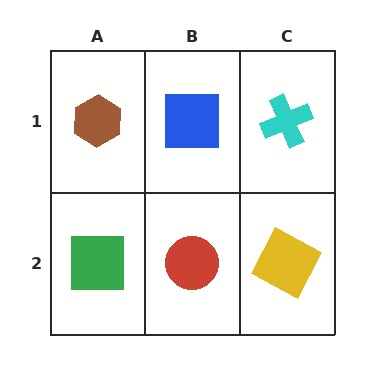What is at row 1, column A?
A brown hexagon.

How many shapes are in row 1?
3 shapes.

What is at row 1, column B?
A blue square.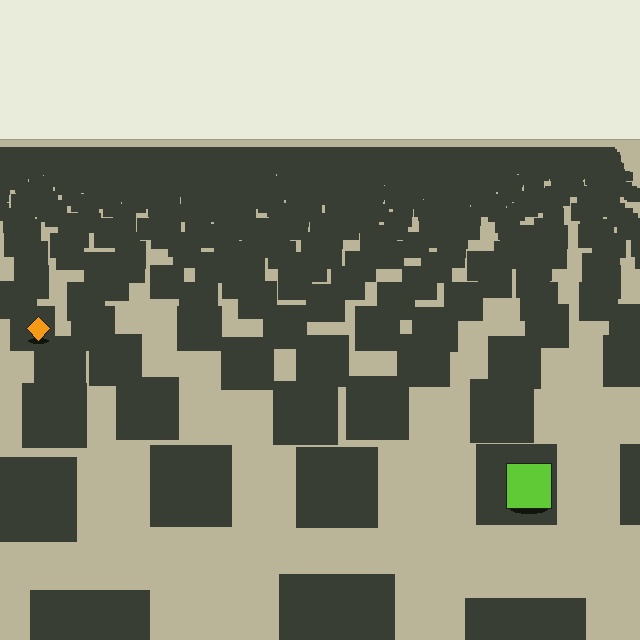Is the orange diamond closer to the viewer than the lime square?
No. The lime square is closer — you can tell from the texture gradient: the ground texture is coarser near it.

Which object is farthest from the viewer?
The orange diamond is farthest from the viewer. It appears smaller and the ground texture around it is denser.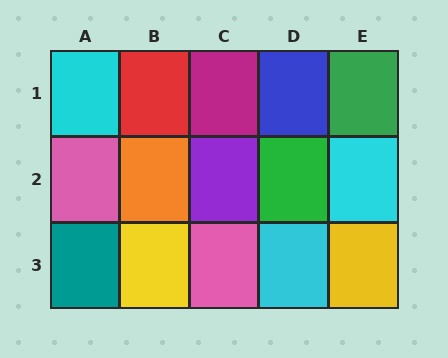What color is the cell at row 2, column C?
Purple.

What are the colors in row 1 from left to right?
Cyan, red, magenta, blue, green.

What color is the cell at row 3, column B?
Yellow.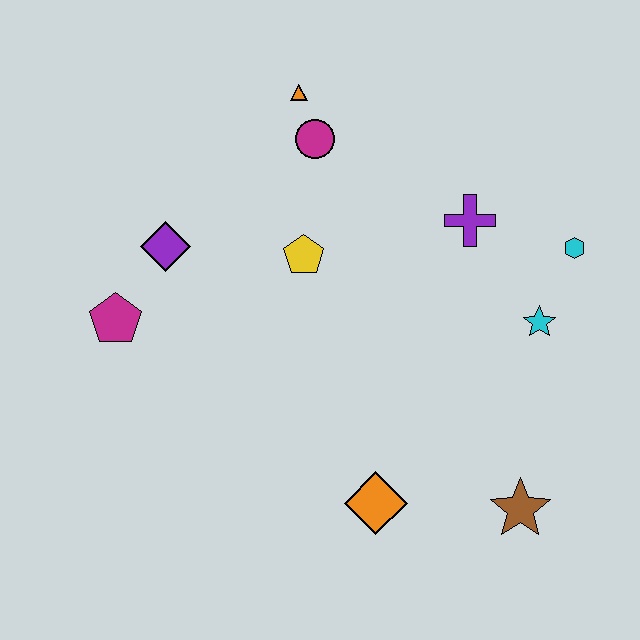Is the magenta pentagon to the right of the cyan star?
No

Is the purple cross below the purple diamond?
No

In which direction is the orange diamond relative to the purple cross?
The orange diamond is below the purple cross.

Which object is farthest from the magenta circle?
The brown star is farthest from the magenta circle.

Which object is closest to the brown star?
The orange diamond is closest to the brown star.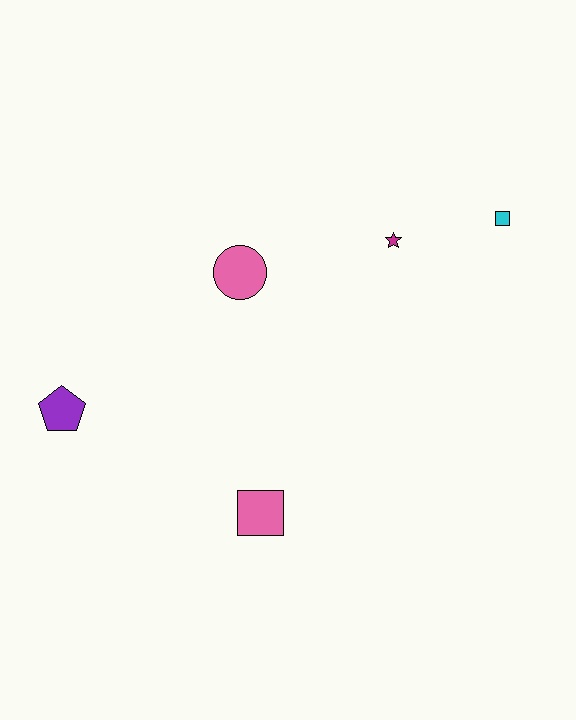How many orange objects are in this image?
There are no orange objects.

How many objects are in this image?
There are 5 objects.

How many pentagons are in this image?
There is 1 pentagon.